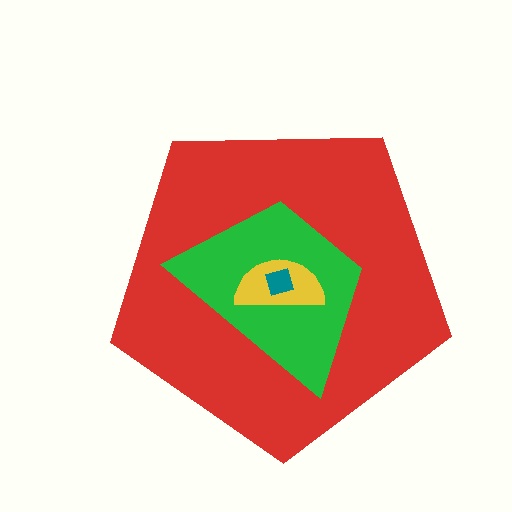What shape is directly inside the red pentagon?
The green trapezoid.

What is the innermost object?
The teal square.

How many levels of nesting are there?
4.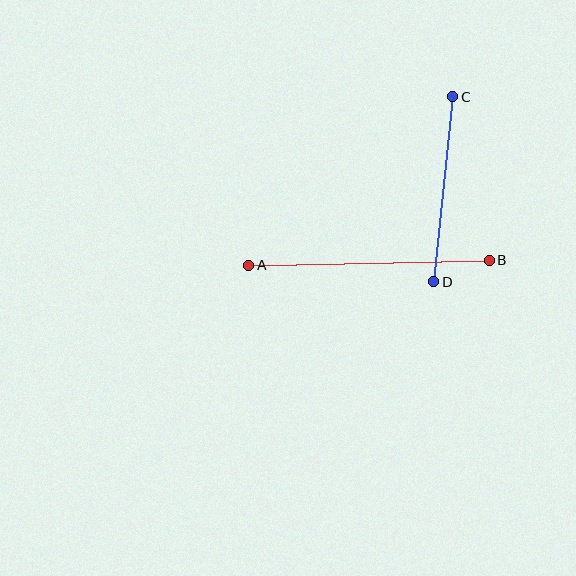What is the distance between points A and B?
The distance is approximately 240 pixels.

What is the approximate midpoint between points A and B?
The midpoint is at approximately (369, 263) pixels.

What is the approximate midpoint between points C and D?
The midpoint is at approximately (443, 189) pixels.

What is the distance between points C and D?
The distance is approximately 186 pixels.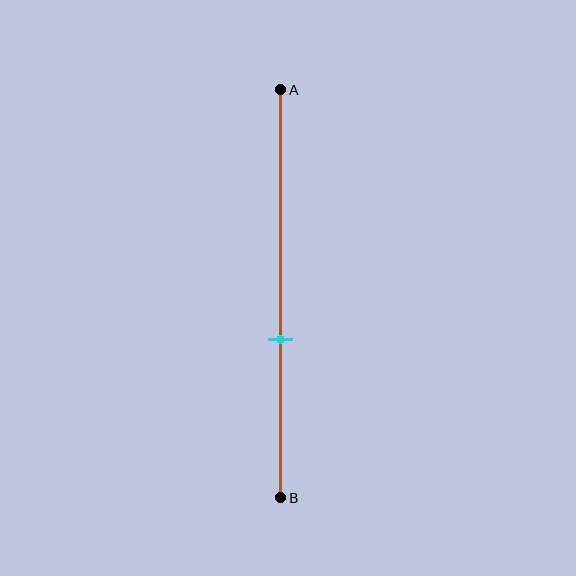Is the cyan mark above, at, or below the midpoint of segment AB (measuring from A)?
The cyan mark is below the midpoint of segment AB.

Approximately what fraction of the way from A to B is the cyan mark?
The cyan mark is approximately 60% of the way from A to B.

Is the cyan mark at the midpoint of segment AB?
No, the mark is at about 60% from A, not at the 50% midpoint.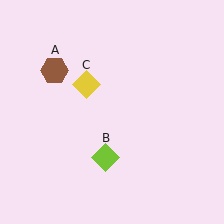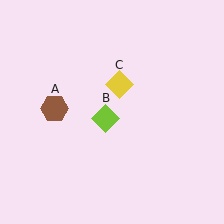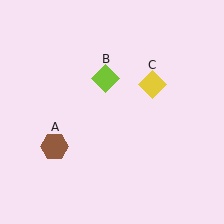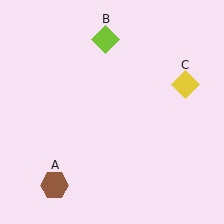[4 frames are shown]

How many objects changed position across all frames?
3 objects changed position: brown hexagon (object A), lime diamond (object B), yellow diamond (object C).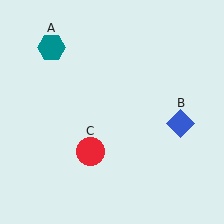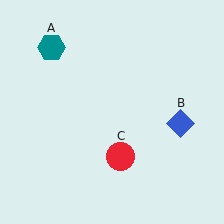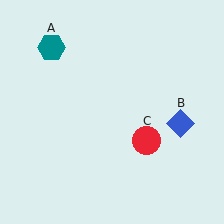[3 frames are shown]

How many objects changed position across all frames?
1 object changed position: red circle (object C).